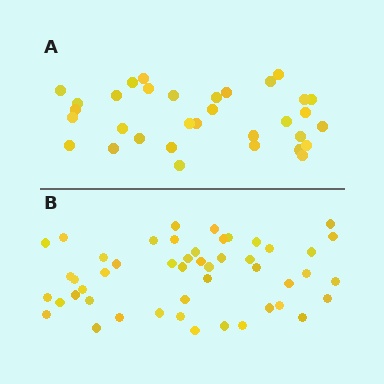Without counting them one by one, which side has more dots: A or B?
Region B (the bottom region) has more dots.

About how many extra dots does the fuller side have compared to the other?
Region B has approximately 15 more dots than region A.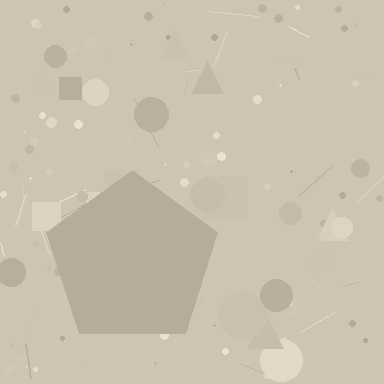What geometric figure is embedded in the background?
A pentagon is embedded in the background.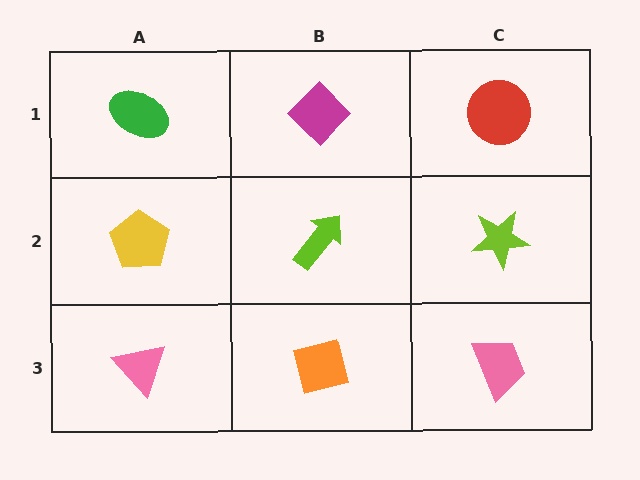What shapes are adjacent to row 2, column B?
A magenta diamond (row 1, column B), an orange square (row 3, column B), a yellow pentagon (row 2, column A), a lime star (row 2, column C).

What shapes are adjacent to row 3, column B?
A lime arrow (row 2, column B), a pink triangle (row 3, column A), a pink trapezoid (row 3, column C).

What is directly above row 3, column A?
A yellow pentagon.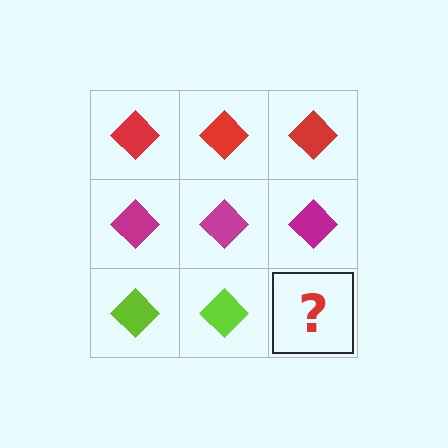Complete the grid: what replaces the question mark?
The question mark should be replaced with a lime diamond.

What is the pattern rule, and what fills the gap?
The rule is that each row has a consistent color. The gap should be filled with a lime diamond.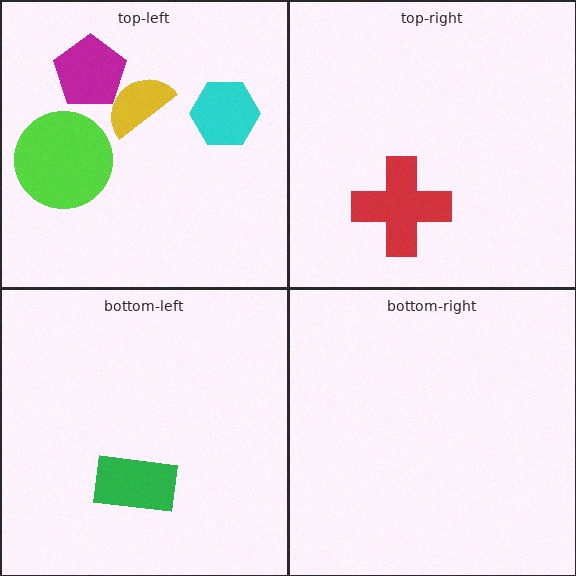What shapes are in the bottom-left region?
The green rectangle.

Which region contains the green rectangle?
The bottom-left region.